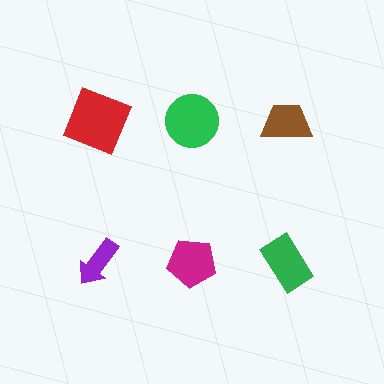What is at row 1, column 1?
A red square.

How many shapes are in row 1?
3 shapes.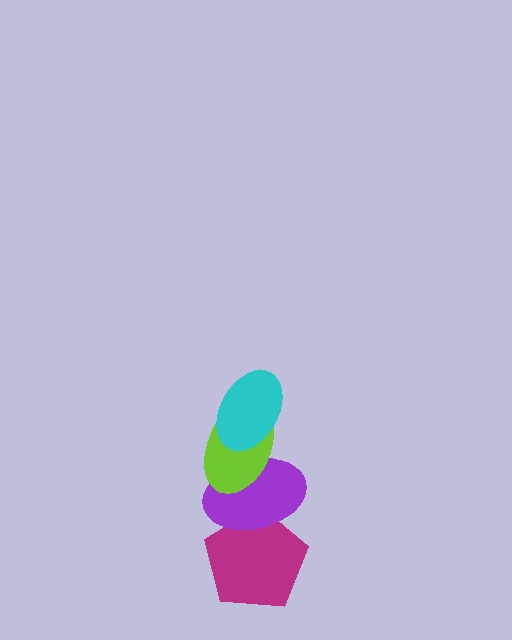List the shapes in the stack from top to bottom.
From top to bottom: the cyan ellipse, the lime ellipse, the purple ellipse, the magenta pentagon.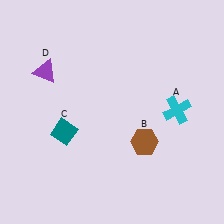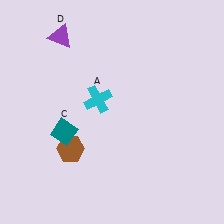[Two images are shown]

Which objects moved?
The objects that moved are: the cyan cross (A), the brown hexagon (B), the purple triangle (D).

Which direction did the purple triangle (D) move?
The purple triangle (D) moved up.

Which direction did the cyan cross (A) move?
The cyan cross (A) moved left.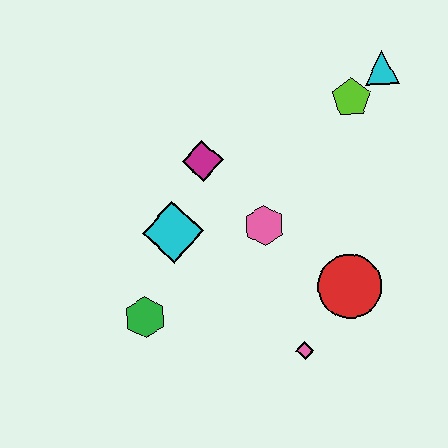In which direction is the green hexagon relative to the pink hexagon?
The green hexagon is to the left of the pink hexagon.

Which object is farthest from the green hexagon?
The cyan triangle is farthest from the green hexagon.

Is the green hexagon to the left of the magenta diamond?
Yes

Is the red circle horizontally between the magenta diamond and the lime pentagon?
Yes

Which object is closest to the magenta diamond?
The cyan diamond is closest to the magenta diamond.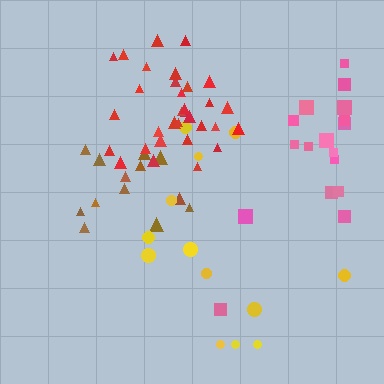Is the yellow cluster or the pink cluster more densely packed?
Pink.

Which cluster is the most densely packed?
Red.